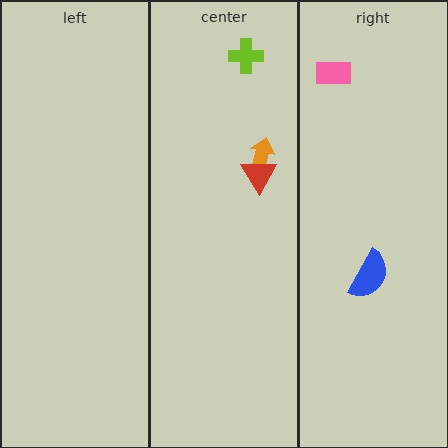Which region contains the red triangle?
The center region.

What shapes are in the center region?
The orange arrow, the red triangle, the lime cross.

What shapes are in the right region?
The blue semicircle, the pink rectangle.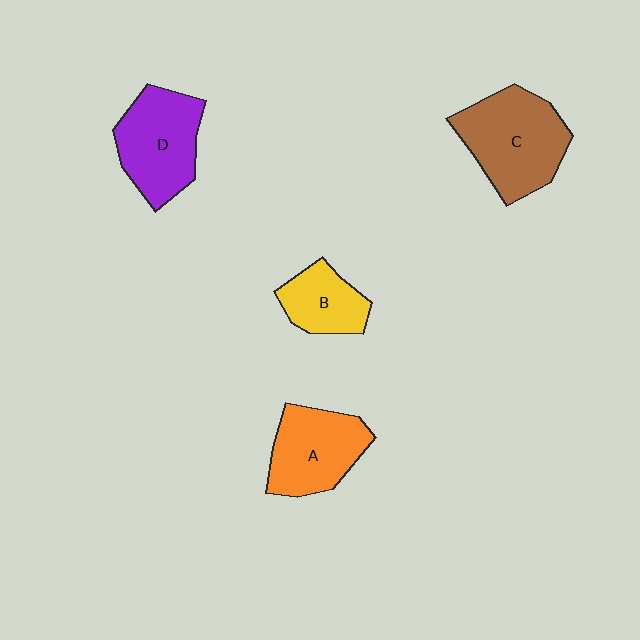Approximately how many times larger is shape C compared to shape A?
Approximately 1.3 times.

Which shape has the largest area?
Shape C (brown).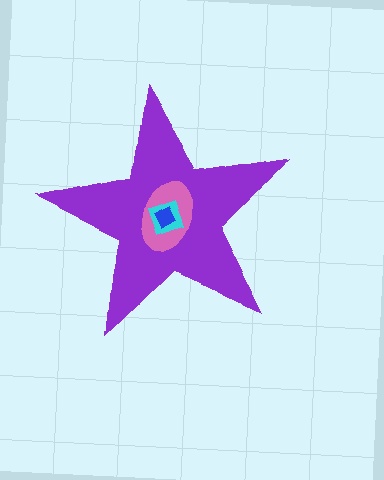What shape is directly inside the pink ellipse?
The cyan square.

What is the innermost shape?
The blue diamond.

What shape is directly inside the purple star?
The pink ellipse.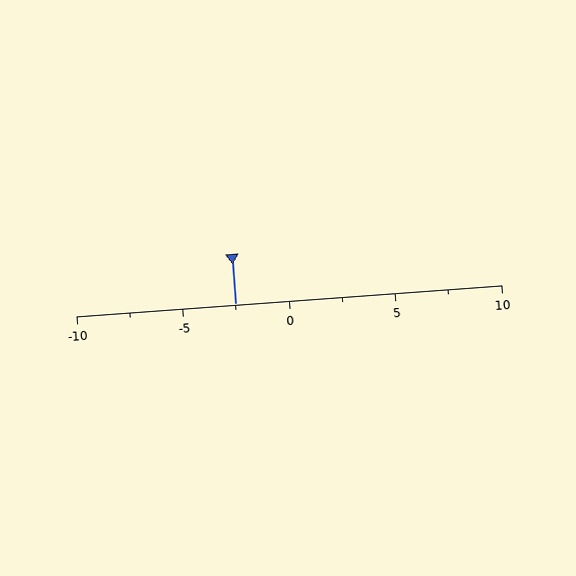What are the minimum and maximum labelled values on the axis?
The axis runs from -10 to 10.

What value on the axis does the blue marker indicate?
The marker indicates approximately -2.5.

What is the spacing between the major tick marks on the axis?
The major ticks are spaced 5 apart.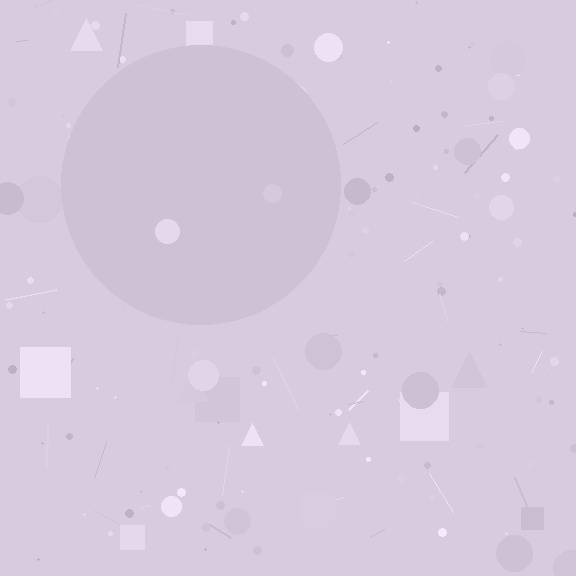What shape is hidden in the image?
A circle is hidden in the image.